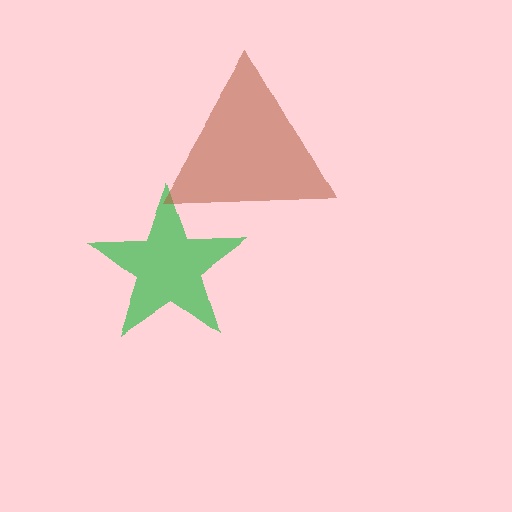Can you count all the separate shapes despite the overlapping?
Yes, there are 2 separate shapes.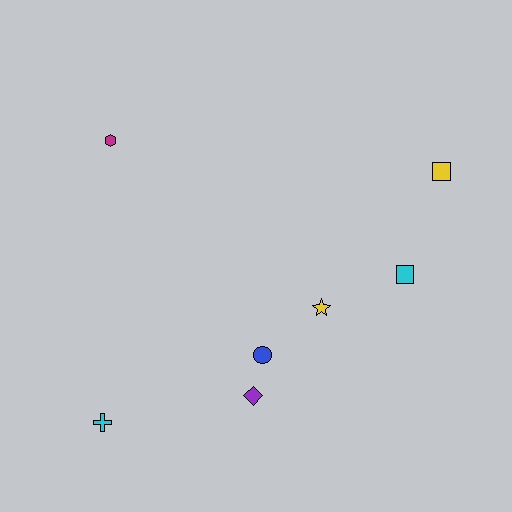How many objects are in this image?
There are 7 objects.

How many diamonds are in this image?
There is 1 diamond.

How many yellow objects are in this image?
There are 2 yellow objects.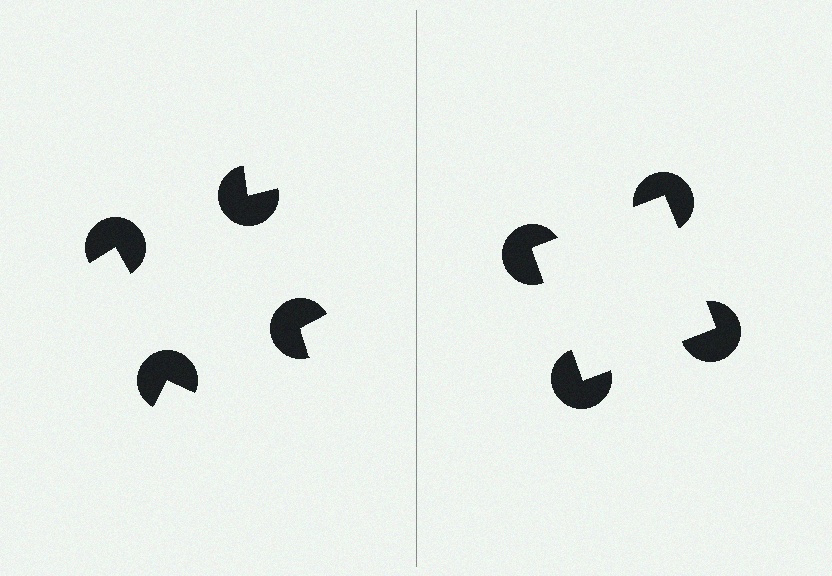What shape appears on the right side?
An illusory square.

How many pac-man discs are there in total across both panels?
8 — 4 on each side.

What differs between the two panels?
The pac-man discs are positioned identically on both sides; only the wedge orientations differ. On the right they align to a square; on the left they are misaligned.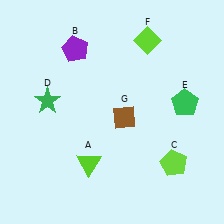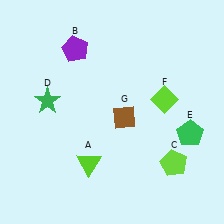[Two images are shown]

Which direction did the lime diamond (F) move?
The lime diamond (F) moved down.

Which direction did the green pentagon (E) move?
The green pentagon (E) moved down.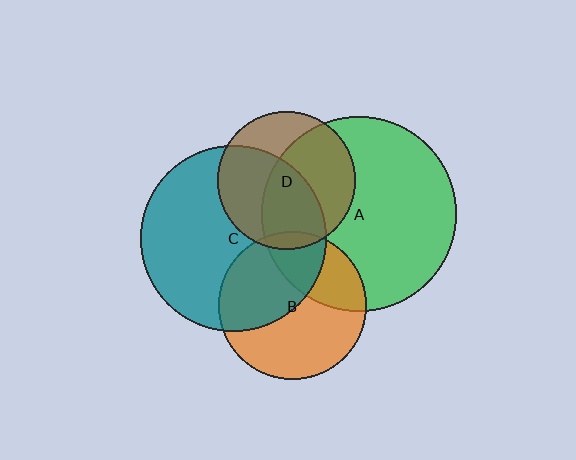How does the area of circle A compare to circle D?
Approximately 2.0 times.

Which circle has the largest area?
Circle A (green).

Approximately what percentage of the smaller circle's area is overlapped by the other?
Approximately 30%.